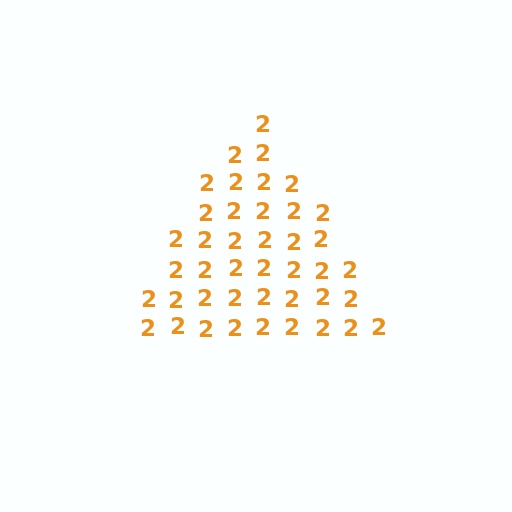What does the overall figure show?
The overall figure shows a triangle.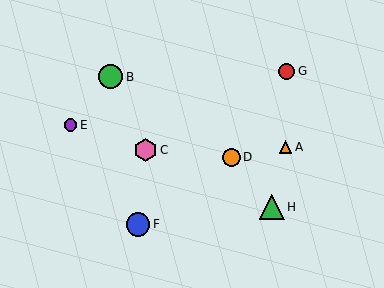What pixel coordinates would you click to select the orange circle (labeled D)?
Click at (231, 157) to select the orange circle D.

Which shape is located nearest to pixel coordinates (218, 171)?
The orange circle (labeled D) at (231, 157) is nearest to that location.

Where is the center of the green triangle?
The center of the green triangle is at (272, 207).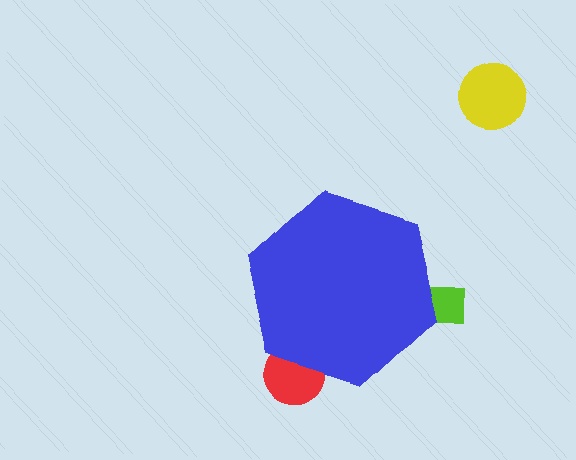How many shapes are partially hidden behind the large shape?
2 shapes are partially hidden.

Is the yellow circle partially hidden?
No, the yellow circle is fully visible.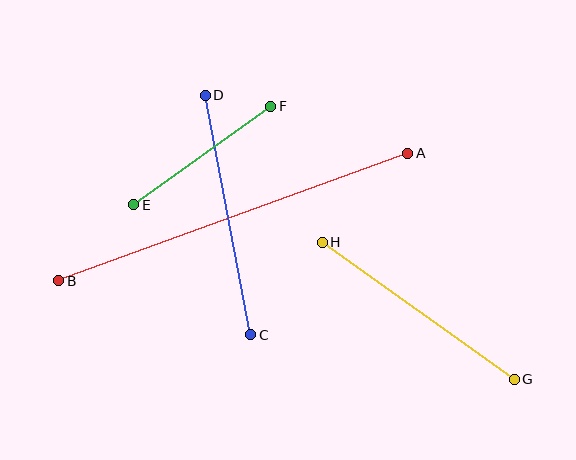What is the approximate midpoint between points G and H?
The midpoint is at approximately (418, 311) pixels.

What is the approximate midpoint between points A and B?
The midpoint is at approximately (233, 217) pixels.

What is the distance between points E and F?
The distance is approximately 168 pixels.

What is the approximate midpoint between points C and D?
The midpoint is at approximately (228, 215) pixels.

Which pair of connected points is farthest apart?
Points A and B are farthest apart.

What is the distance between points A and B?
The distance is approximately 371 pixels.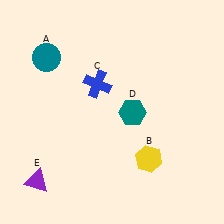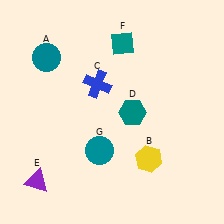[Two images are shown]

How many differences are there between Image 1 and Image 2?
There are 2 differences between the two images.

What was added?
A teal diamond (F), a teal circle (G) were added in Image 2.